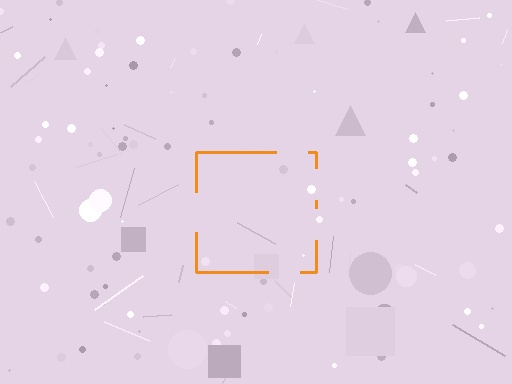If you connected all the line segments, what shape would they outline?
They would outline a square.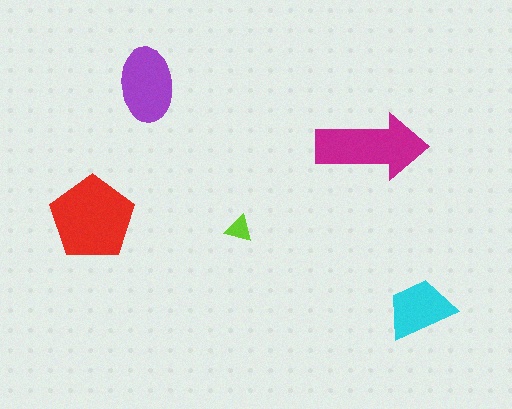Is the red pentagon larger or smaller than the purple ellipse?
Larger.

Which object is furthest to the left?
The red pentagon is leftmost.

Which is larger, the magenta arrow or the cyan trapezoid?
The magenta arrow.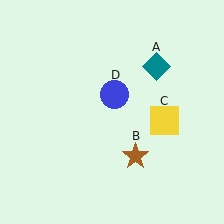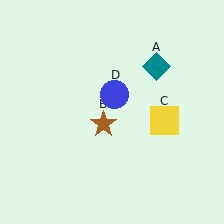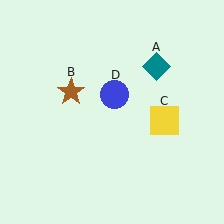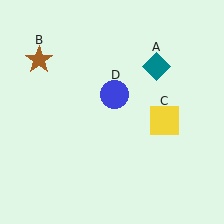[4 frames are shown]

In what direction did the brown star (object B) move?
The brown star (object B) moved up and to the left.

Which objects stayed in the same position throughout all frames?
Teal diamond (object A) and yellow square (object C) and blue circle (object D) remained stationary.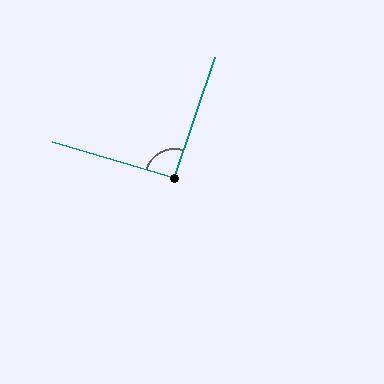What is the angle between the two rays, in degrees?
Approximately 92 degrees.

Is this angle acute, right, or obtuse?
It is approximately a right angle.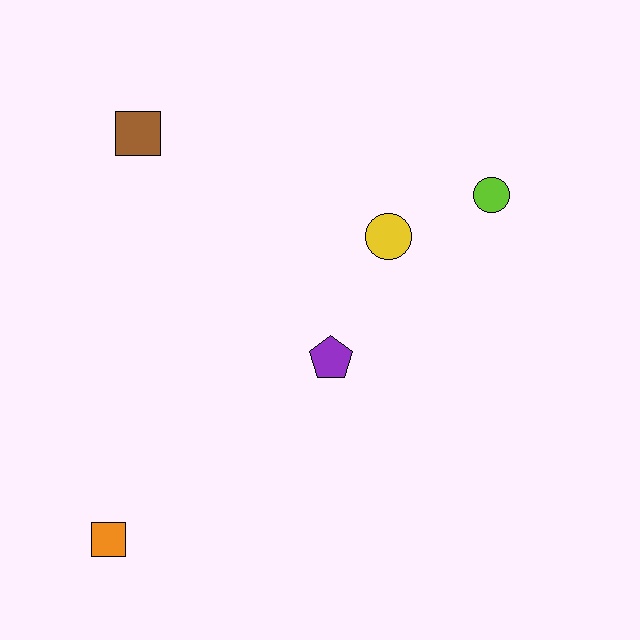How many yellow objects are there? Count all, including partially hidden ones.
There is 1 yellow object.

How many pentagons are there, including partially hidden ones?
There is 1 pentagon.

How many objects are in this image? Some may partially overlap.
There are 5 objects.